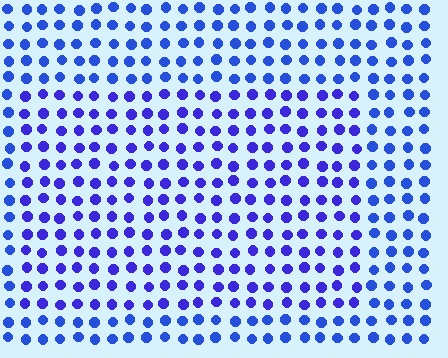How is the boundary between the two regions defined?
The boundary is defined purely by a slight shift in hue (about 21 degrees). Spacing, size, and orientation are identical on both sides.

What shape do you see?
I see a rectangle.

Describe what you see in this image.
The image is filled with small blue elements in a uniform arrangement. A rectangle-shaped region is visible where the elements are tinted to a slightly different hue, forming a subtle color boundary.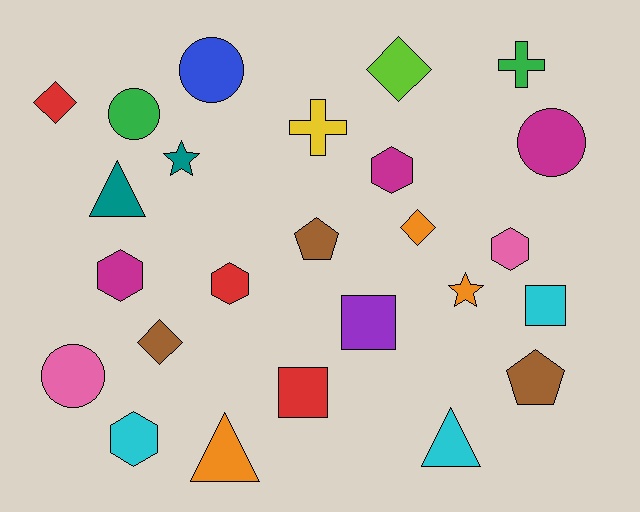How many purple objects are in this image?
There is 1 purple object.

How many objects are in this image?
There are 25 objects.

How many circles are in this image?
There are 4 circles.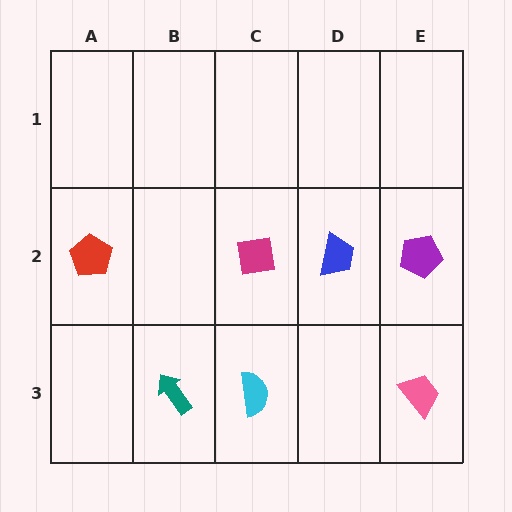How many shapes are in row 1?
0 shapes.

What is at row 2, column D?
A blue trapezoid.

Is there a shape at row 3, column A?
No, that cell is empty.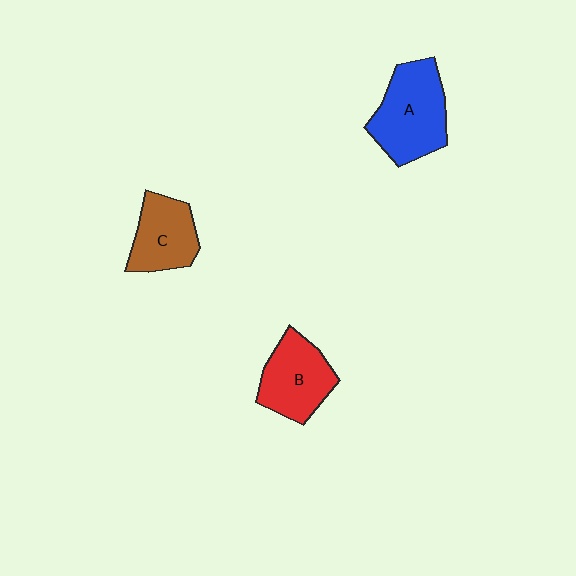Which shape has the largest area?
Shape A (blue).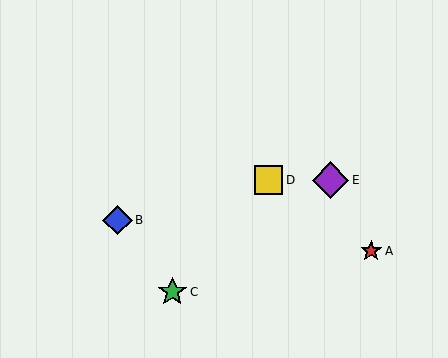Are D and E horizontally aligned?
Yes, both are at y≈180.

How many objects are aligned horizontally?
2 objects (D, E) are aligned horizontally.